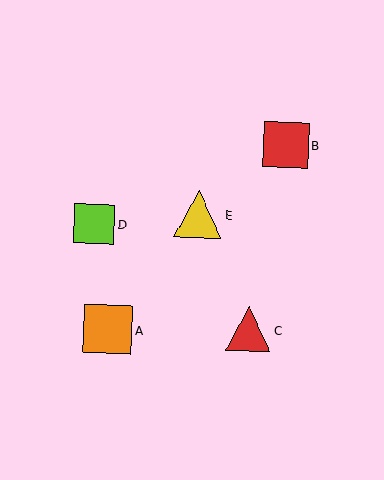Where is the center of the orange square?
The center of the orange square is at (108, 329).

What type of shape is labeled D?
Shape D is a lime square.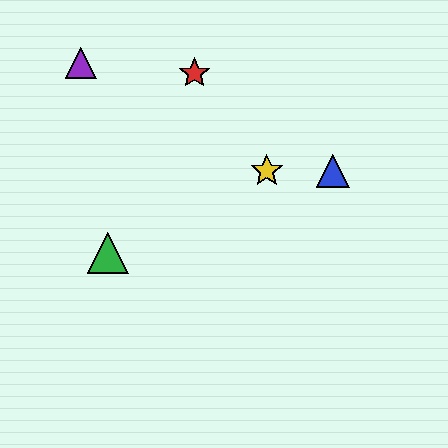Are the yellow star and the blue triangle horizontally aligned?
Yes, both are at y≈171.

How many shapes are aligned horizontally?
2 shapes (the blue triangle, the yellow star) are aligned horizontally.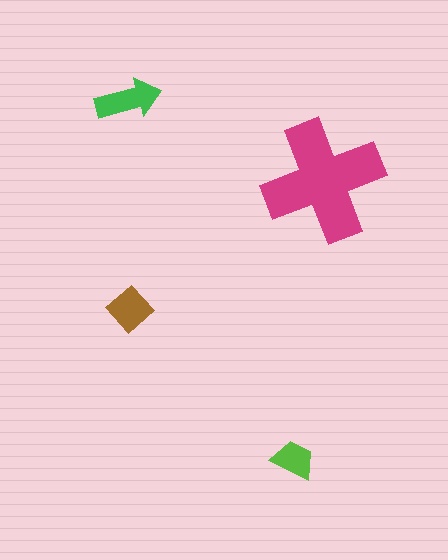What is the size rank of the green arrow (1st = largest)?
2nd.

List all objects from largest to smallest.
The magenta cross, the green arrow, the brown diamond, the lime trapezoid.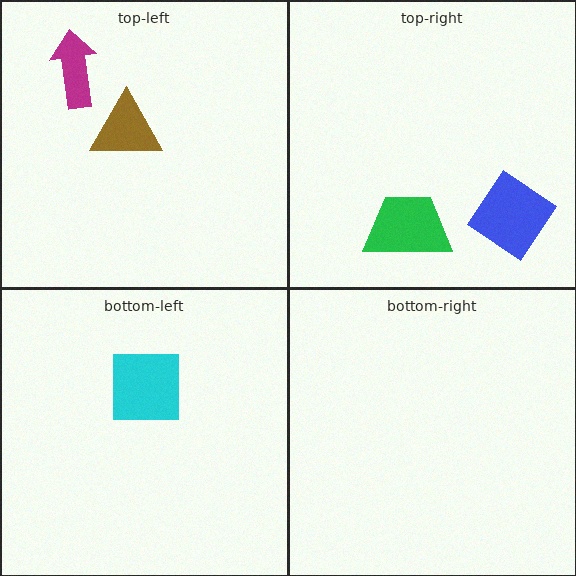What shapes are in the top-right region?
The blue diamond, the green trapezoid.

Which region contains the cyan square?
The bottom-left region.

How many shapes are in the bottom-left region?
1.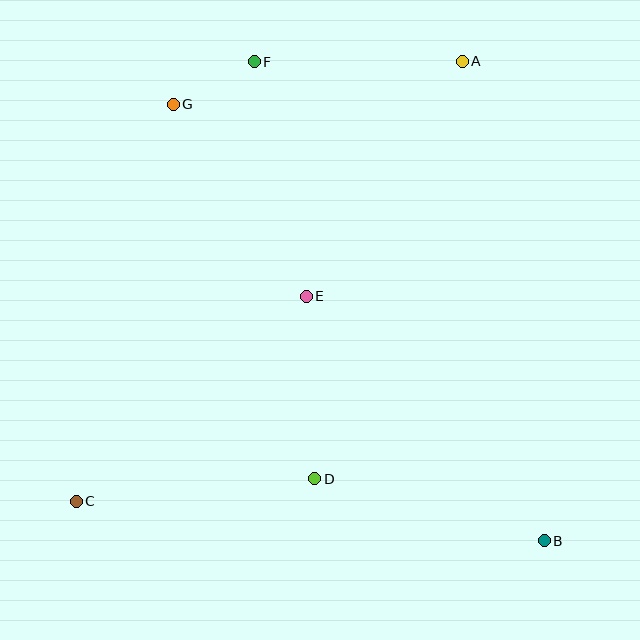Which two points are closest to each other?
Points F and G are closest to each other.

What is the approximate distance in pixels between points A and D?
The distance between A and D is approximately 443 pixels.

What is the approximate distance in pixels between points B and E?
The distance between B and E is approximately 341 pixels.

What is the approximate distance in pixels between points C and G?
The distance between C and G is approximately 409 pixels.